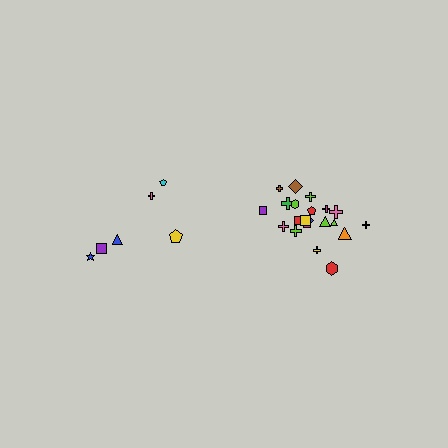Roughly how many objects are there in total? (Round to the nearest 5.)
Roughly 30 objects in total.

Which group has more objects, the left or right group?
The right group.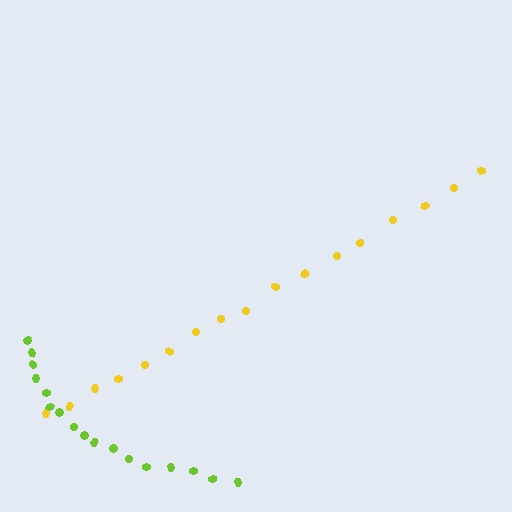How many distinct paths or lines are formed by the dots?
There are 2 distinct paths.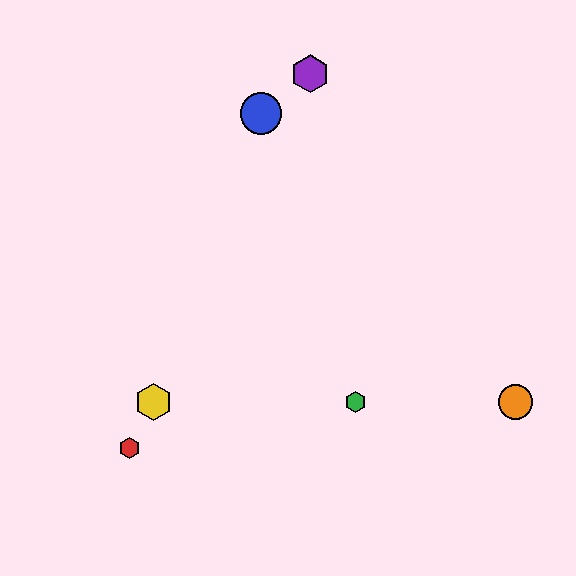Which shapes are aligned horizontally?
The green hexagon, the yellow hexagon, the orange circle are aligned horizontally.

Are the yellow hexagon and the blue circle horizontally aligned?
No, the yellow hexagon is at y≈402 and the blue circle is at y≈114.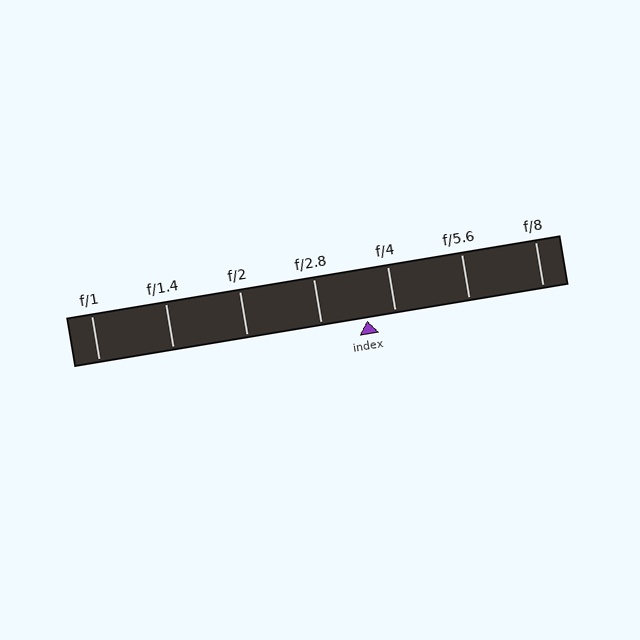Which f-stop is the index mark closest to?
The index mark is closest to f/4.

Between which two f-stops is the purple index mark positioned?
The index mark is between f/2.8 and f/4.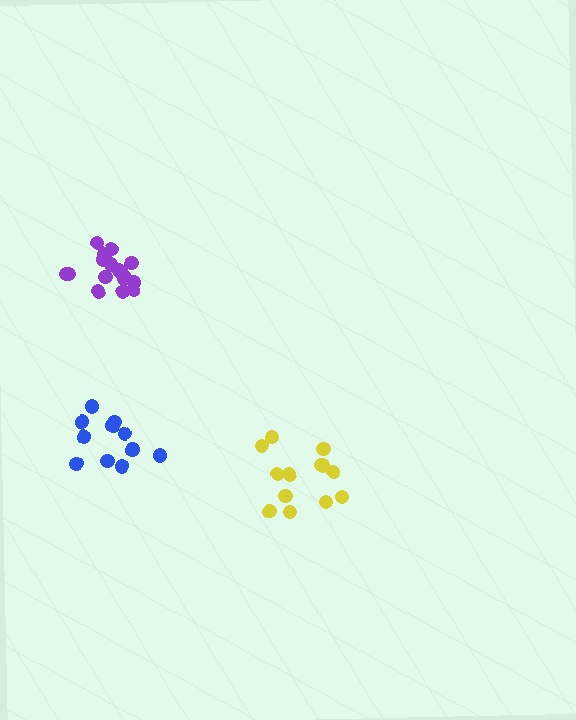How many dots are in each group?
Group 1: 16 dots, Group 2: 13 dots, Group 3: 11 dots (40 total).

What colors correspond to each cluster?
The clusters are colored: purple, yellow, blue.